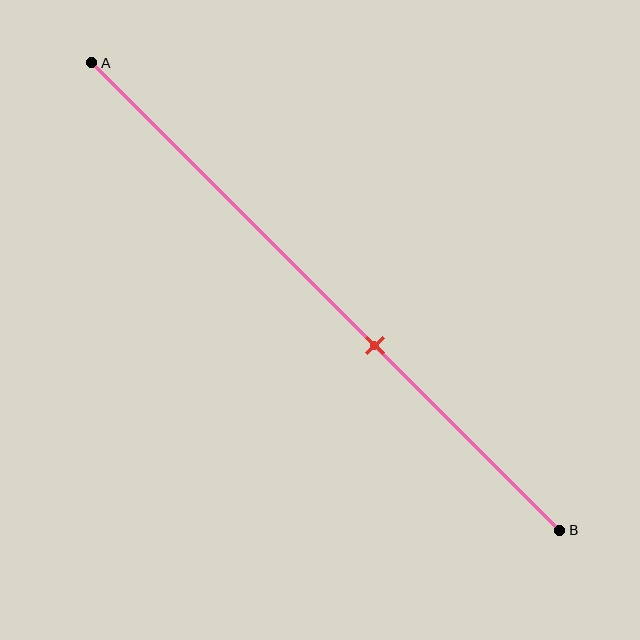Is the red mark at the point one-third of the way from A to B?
No, the mark is at about 60% from A, not at the 33% one-third point.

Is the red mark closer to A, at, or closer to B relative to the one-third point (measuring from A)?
The red mark is closer to point B than the one-third point of segment AB.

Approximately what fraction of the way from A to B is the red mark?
The red mark is approximately 60% of the way from A to B.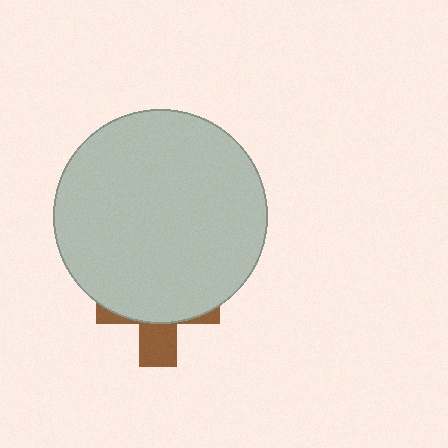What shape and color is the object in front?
The object in front is a light gray circle.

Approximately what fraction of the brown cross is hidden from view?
Roughly 70% of the brown cross is hidden behind the light gray circle.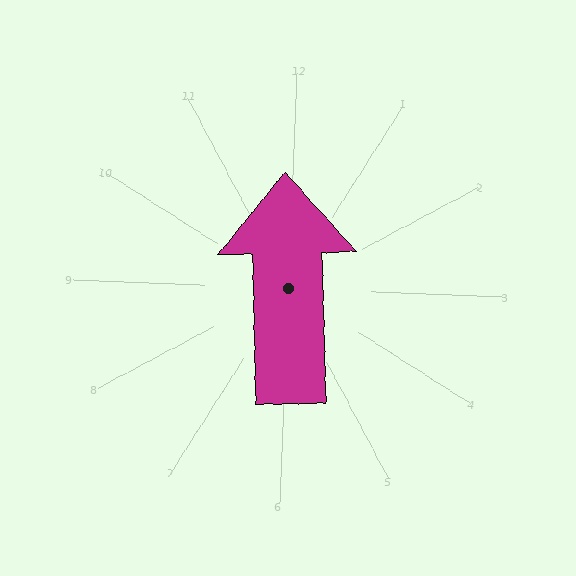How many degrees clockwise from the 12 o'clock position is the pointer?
Approximately 356 degrees.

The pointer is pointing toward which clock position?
Roughly 12 o'clock.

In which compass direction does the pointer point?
North.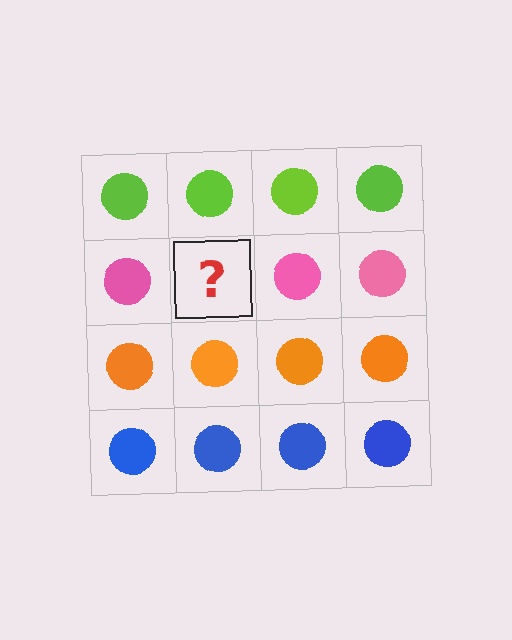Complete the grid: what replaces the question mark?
The question mark should be replaced with a pink circle.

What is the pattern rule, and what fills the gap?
The rule is that each row has a consistent color. The gap should be filled with a pink circle.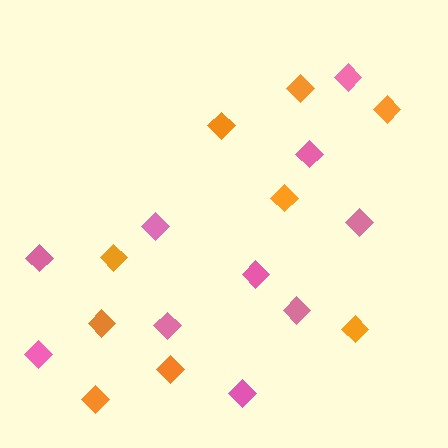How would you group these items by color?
There are 2 groups: one group of pink diamonds (10) and one group of orange diamonds (9).